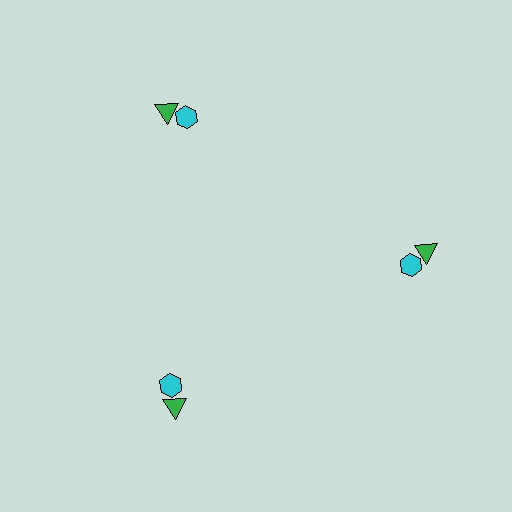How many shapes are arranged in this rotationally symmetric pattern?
There are 6 shapes, arranged in 3 groups of 2.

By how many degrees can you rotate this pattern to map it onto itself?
The pattern maps onto itself every 120 degrees of rotation.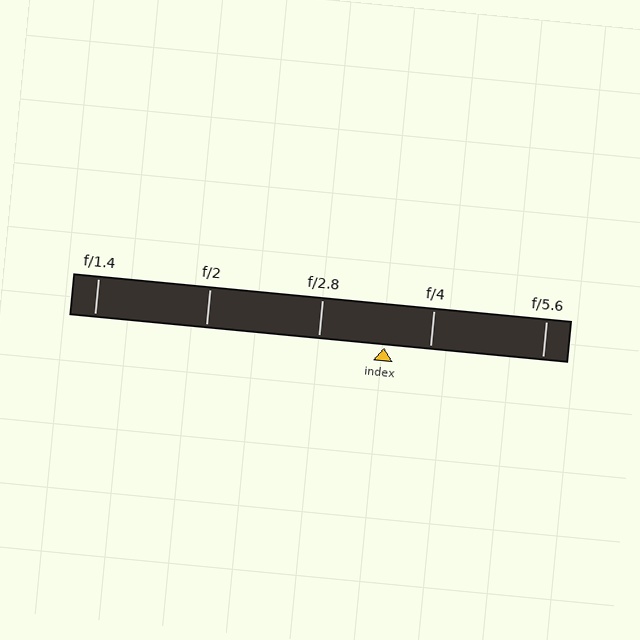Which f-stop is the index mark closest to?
The index mark is closest to f/4.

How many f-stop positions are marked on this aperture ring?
There are 5 f-stop positions marked.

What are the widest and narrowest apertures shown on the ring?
The widest aperture shown is f/1.4 and the narrowest is f/5.6.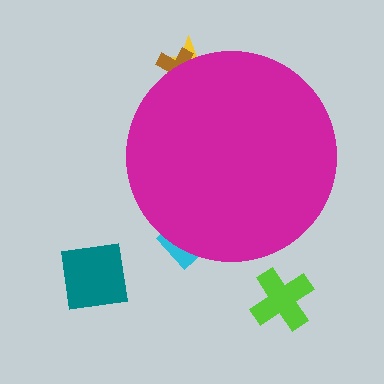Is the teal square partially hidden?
No, the teal square is fully visible.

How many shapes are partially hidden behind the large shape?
3 shapes are partially hidden.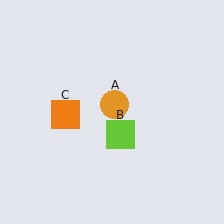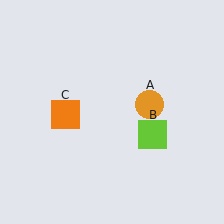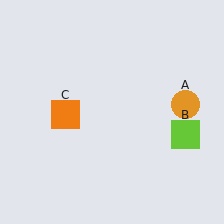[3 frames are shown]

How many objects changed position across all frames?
2 objects changed position: orange circle (object A), lime square (object B).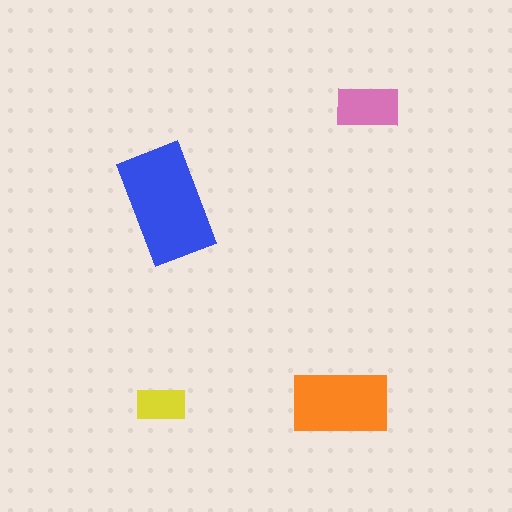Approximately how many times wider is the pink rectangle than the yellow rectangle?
About 1.5 times wider.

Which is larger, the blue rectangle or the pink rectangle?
The blue one.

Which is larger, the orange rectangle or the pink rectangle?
The orange one.